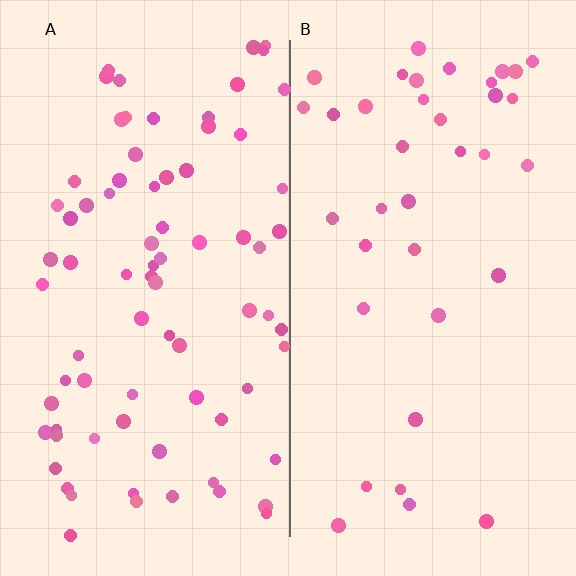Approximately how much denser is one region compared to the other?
Approximately 2.1× — region A over region B.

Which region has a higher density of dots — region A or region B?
A (the left).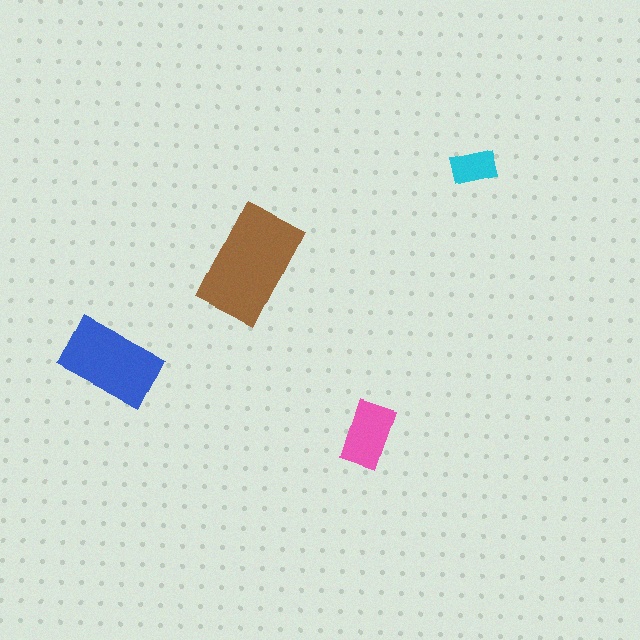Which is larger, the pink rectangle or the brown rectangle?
The brown one.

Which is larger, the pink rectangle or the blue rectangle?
The blue one.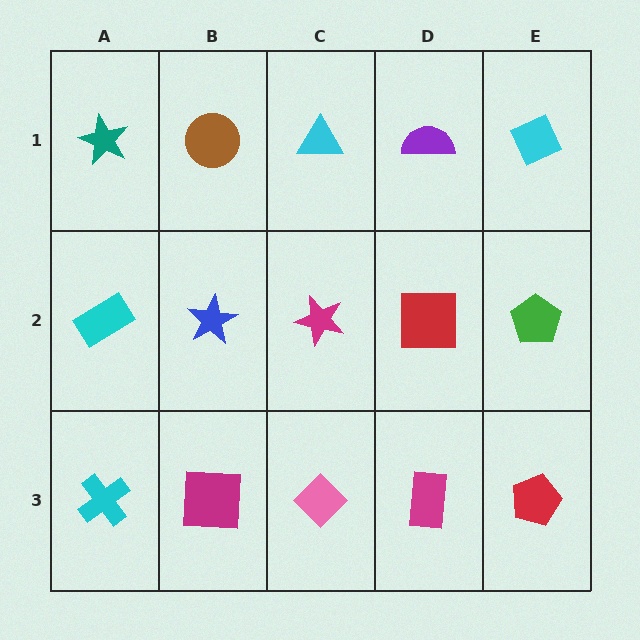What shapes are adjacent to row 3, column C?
A magenta star (row 2, column C), a magenta square (row 3, column B), a magenta rectangle (row 3, column D).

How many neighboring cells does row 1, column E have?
2.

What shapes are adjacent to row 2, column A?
A teal star (row 1, column A), a cyan cross (row 3, column A), a blue star (row 2, column B).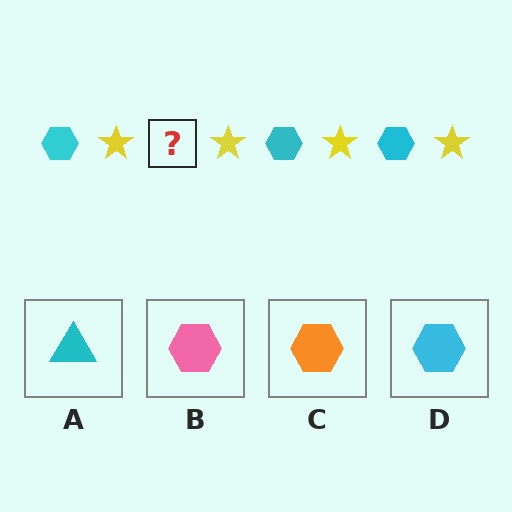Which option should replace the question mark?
Option D.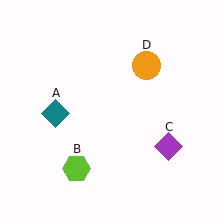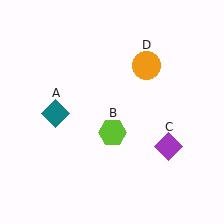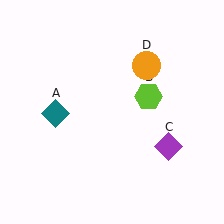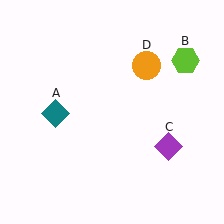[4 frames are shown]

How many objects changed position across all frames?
1 object changed position: lime hexagon (object B).